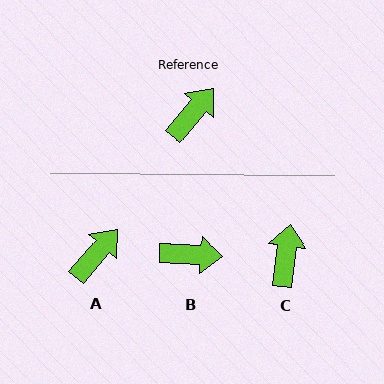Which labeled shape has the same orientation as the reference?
A.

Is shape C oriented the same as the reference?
No, it is off by about 33 degrees.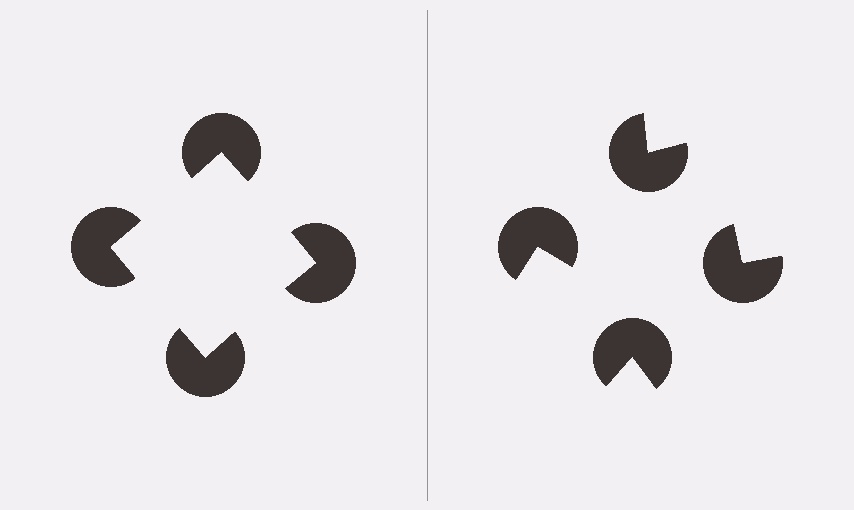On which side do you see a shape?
An illusory square appears on the left side. On the right side the wedge cuts are rotated, so no coherent shape forms.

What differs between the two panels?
The pac-man discs are positioned identically on both sides; only the wedge orientations differ. On the left they align to a square; on the right they are misaligned.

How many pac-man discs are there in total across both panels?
8 — 4 on each side.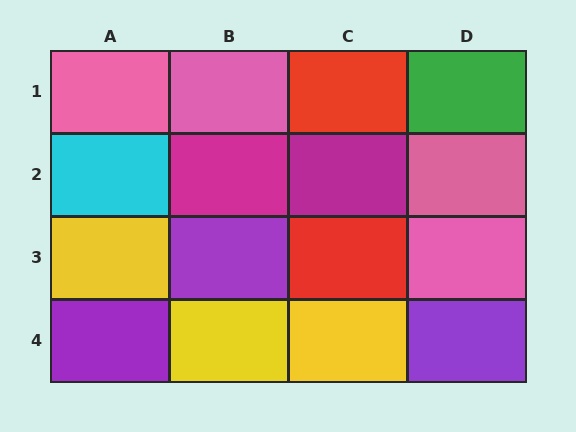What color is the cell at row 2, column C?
Magenta.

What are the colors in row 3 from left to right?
Yellow, purple, red, pink.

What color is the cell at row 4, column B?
Yellow.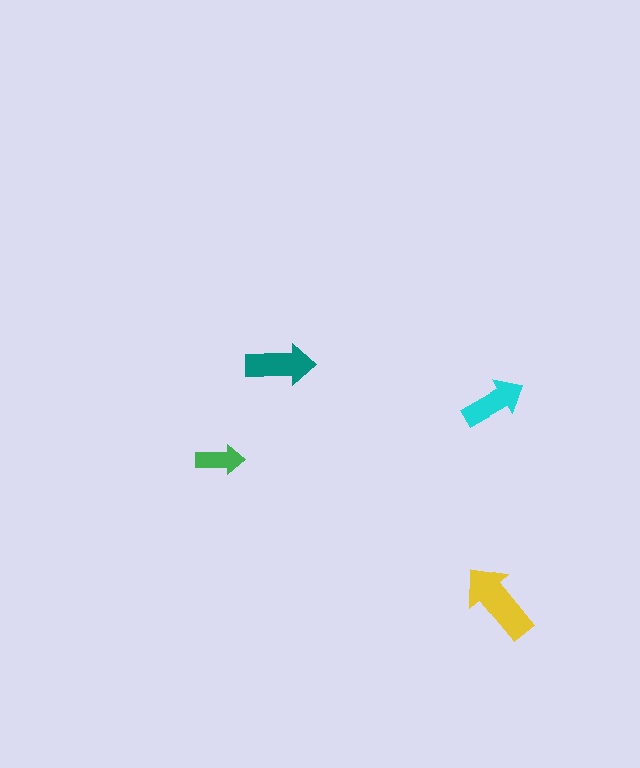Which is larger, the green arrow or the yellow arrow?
The yellow one.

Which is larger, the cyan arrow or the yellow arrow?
The yellow one.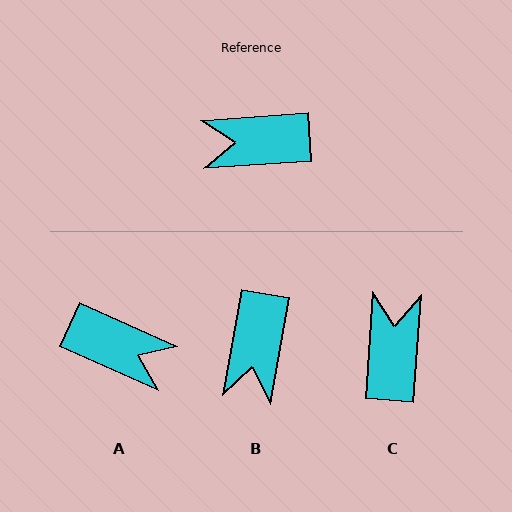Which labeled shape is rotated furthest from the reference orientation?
A, about 152 degrees away.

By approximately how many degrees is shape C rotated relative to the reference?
Approximately 98 degrees clockwise.